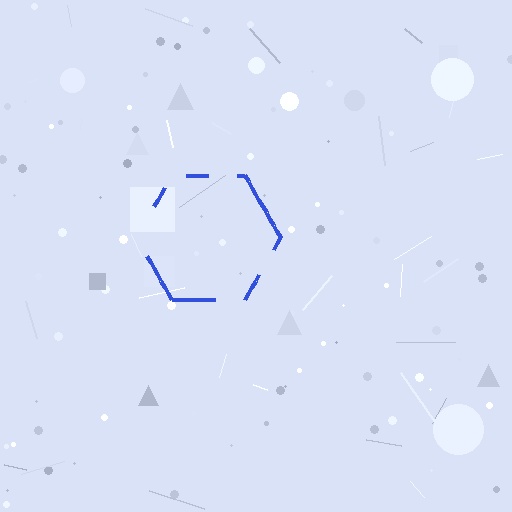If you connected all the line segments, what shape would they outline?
They would outline a hexagon.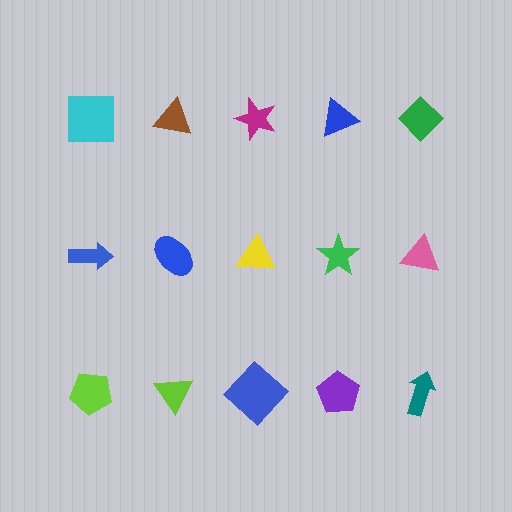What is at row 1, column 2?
A brown triangle.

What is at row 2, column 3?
A yellow triangle.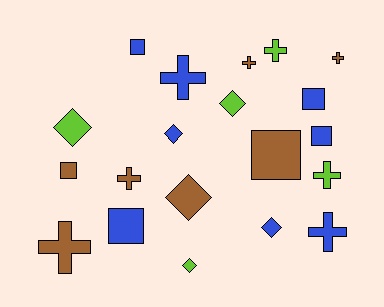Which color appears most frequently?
Blue, with 8 objects.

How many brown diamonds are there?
There is 1 brown diamond.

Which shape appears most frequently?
Cross, with 8 objects.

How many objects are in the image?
There are 20 objects.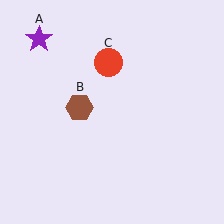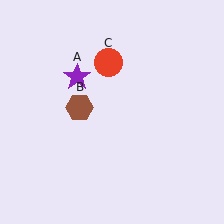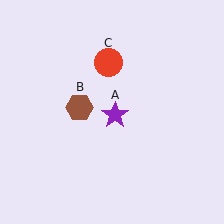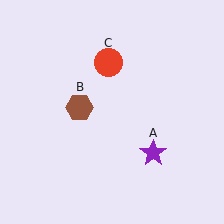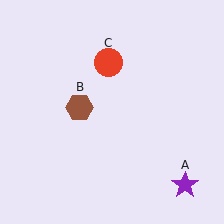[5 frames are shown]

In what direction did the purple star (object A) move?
The purple star (object A) moved down and to the right.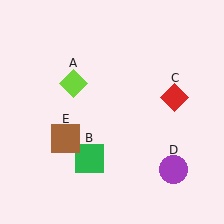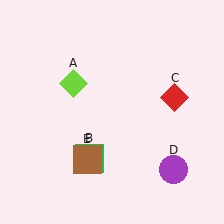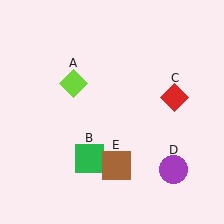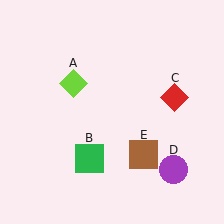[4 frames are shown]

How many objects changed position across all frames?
1 object changed position: brown square (object E).